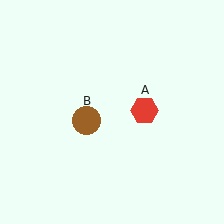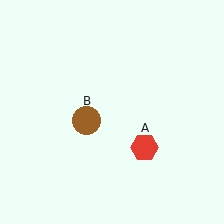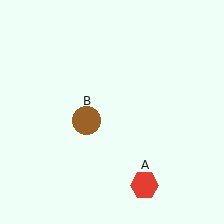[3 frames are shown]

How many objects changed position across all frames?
1 object changed position: red hexagon (object A).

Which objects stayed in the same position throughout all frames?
Brown circle (object B) remained stationary.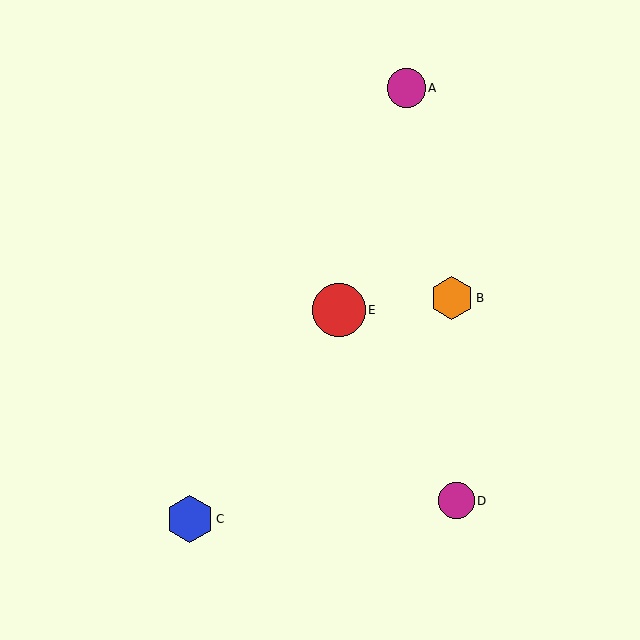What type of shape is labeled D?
Shape D is a magenta circle.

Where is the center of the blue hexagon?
The center of the blue hexagon is at (190, 519).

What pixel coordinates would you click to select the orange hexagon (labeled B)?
Click at (452, 298) to select the orange hexagon B.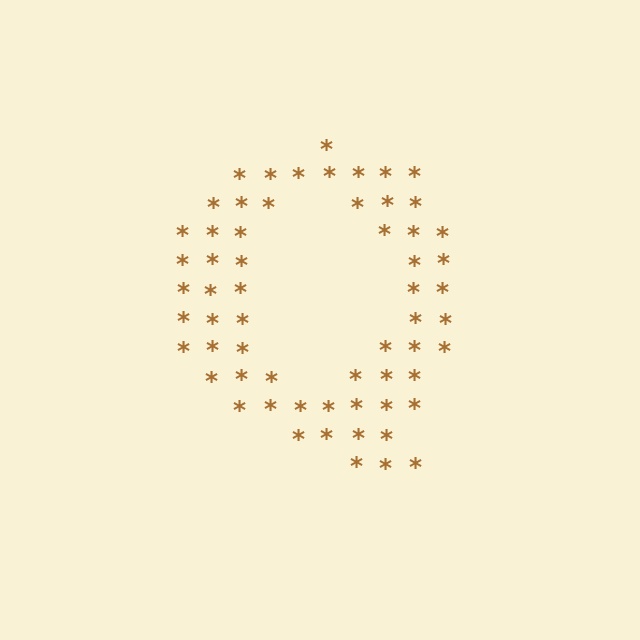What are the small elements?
The small elements are asterisks.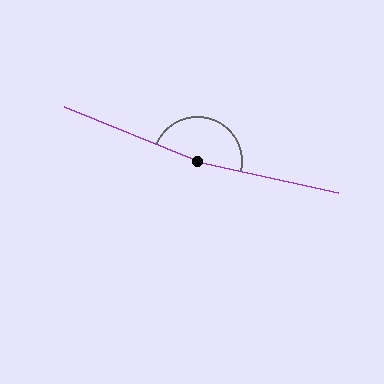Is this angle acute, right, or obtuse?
It is obtuse.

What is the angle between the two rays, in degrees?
Approximately 170 degrees.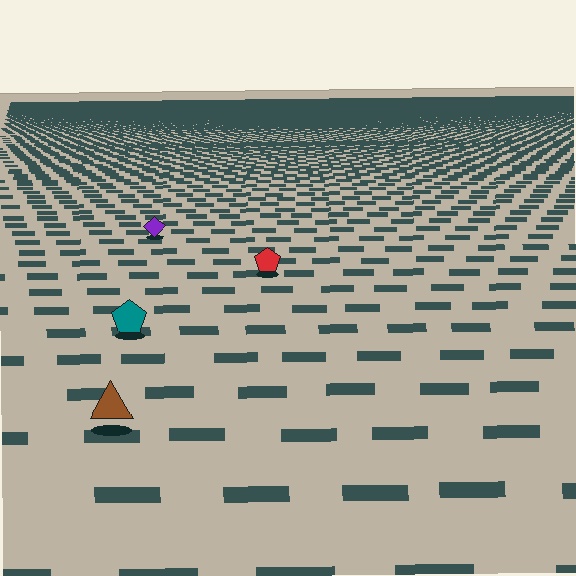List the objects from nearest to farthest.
From nearest to farthest: the brown triangle, the teal pentagon, the red pentagon, the purple diamond.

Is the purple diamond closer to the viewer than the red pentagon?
No. The red pentagon is closer — you can tell from the texture gradient: the ground texture is coarser near it.